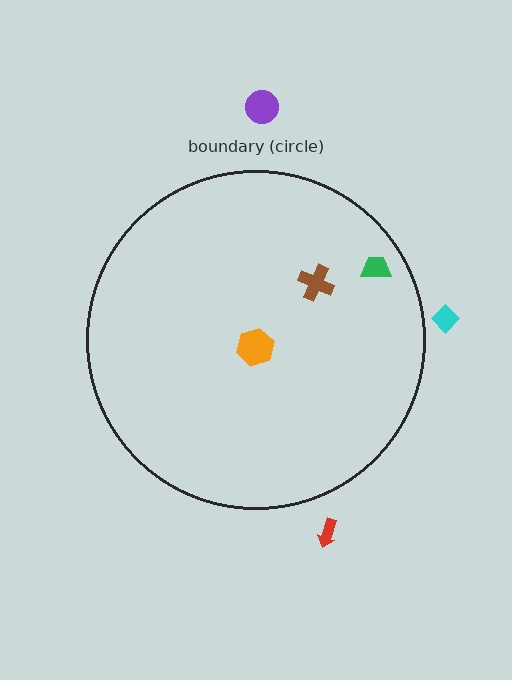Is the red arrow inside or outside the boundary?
Outside.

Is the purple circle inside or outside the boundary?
Outside.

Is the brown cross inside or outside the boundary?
Inside.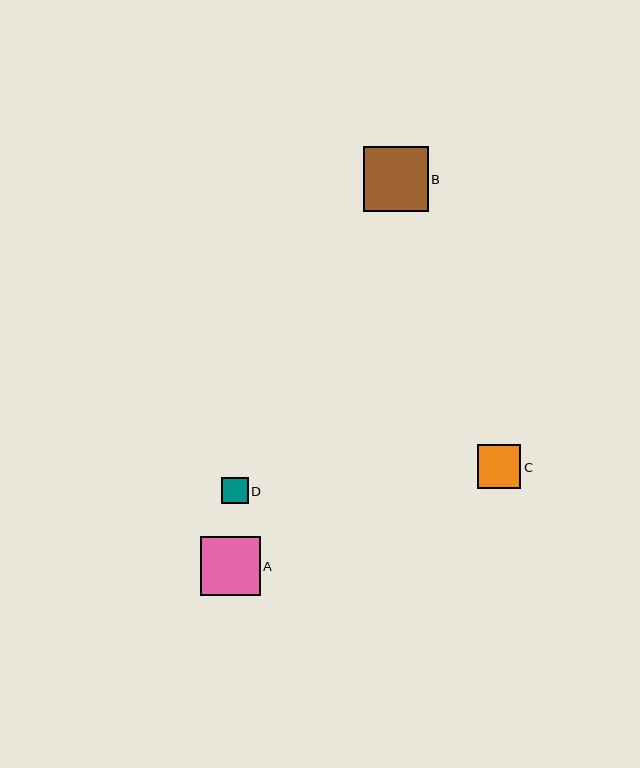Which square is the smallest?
Square D is the smallest with a size of approximately 27 pixels.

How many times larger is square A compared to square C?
Square A is approximately 1.4 times the size of square C.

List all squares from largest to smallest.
From largest to smallest: B, A, C, D.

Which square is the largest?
Square B is the largest with a size of approximately 65 pixels.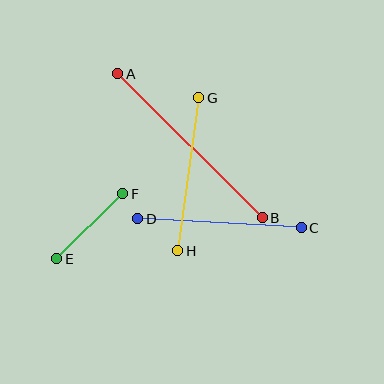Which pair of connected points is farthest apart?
Points A and B are farthest apart.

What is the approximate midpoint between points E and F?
The midpoint is at approximately (90, 226) pixels.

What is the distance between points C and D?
The distance is approximately 164 pixels.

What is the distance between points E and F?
The distance is approximately 93 pixels.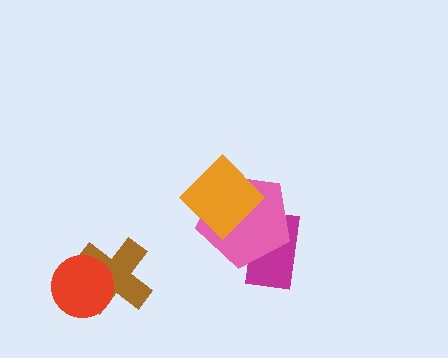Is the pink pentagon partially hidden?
Yes, it is partially covered by another shape.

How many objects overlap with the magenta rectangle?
1 object overlaps with the magenta rectangle.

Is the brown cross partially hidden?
Yes, it is partially covered by another shape.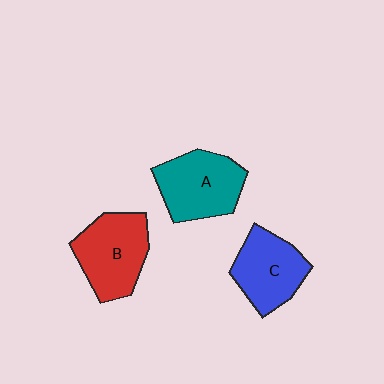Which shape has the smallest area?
Shape C (blue).